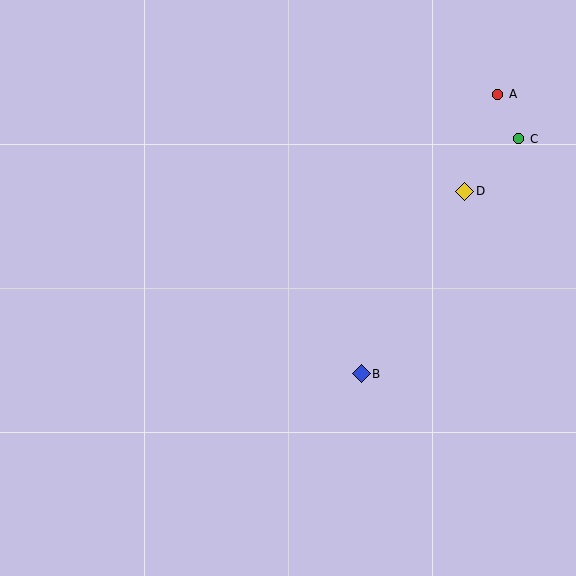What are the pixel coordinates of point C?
Point C is at (519, 139).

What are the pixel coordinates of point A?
Point A is at (498, 94).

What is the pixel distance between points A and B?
The distance between A and B is 311 pixels.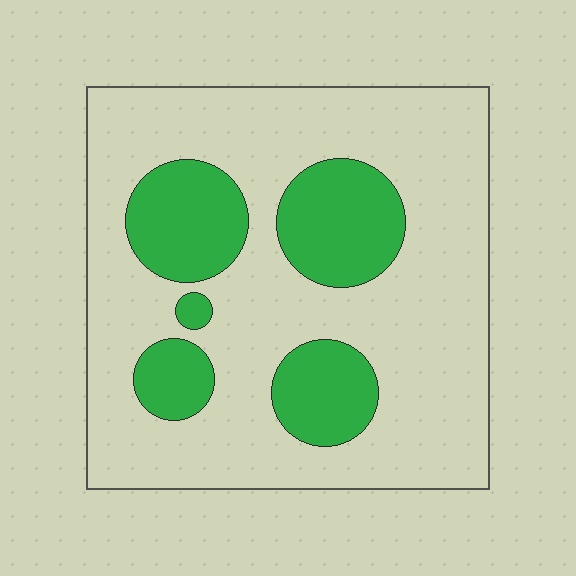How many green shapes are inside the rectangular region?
5.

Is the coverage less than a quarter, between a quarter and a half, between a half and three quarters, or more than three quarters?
Between a quarter and a half.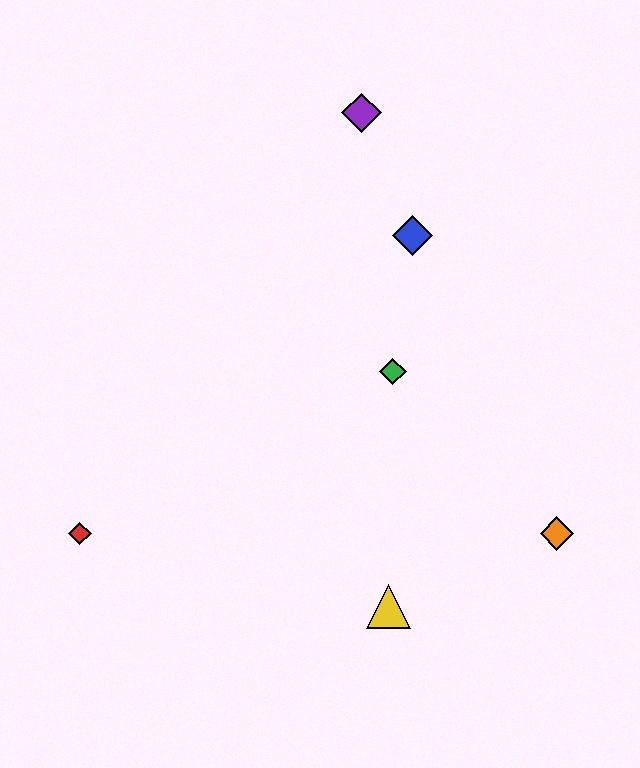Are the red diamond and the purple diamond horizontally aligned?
No, the red diamond is at y≈534 and the purple diamond is at y≈113.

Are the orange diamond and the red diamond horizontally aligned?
Yes, both are at y≈534.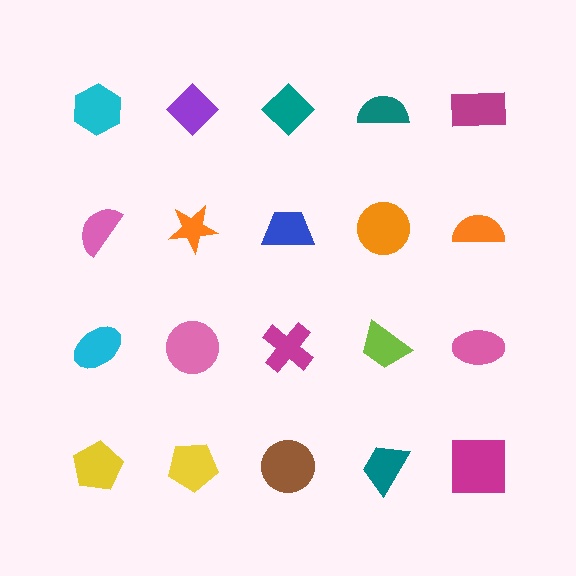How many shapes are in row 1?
5 shapes.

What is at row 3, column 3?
A magenta cross.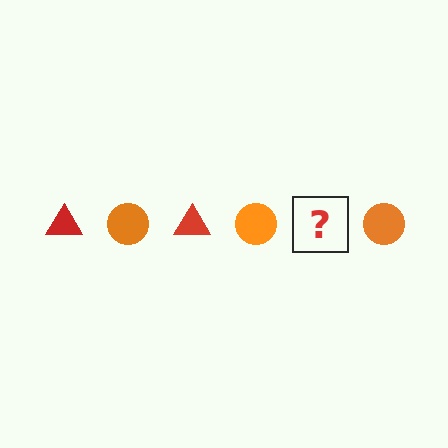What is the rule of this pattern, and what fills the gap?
The rule is that the pattern alternates between red triangle and orange circle. The gap should be filled with a red triangle.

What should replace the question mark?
The question mark should be replaced with a red triangle.